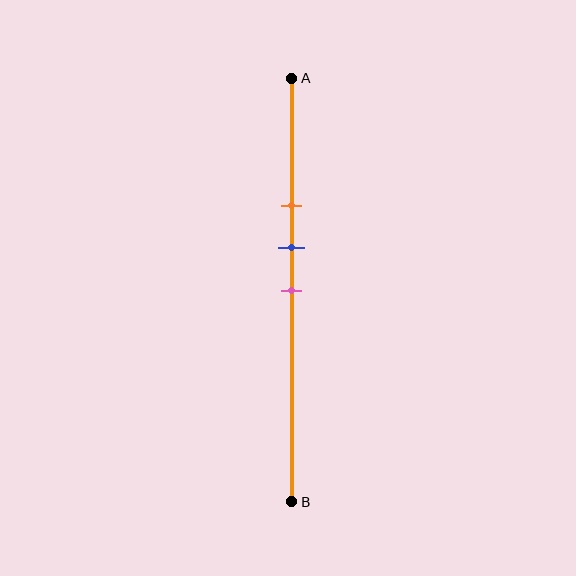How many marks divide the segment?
There are 3 marks dividing the segment.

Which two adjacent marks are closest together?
The blue and pink marks are the closest adjacent pair.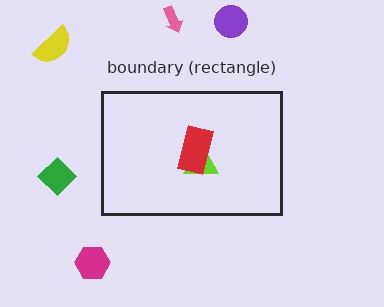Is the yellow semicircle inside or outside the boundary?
Outside.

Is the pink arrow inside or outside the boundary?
Outside.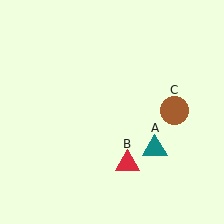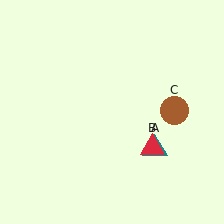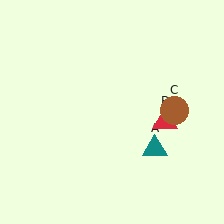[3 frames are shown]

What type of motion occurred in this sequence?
The red triangle (object B) rotated counterclockwise around the center of the scene.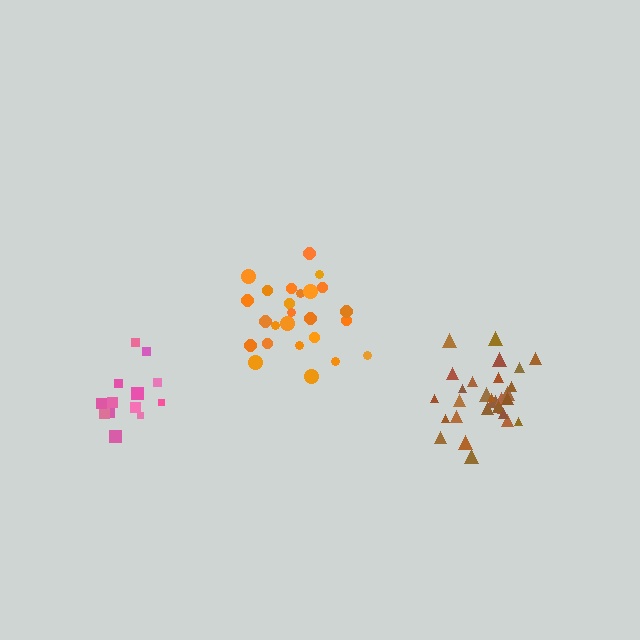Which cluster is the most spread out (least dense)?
Pink.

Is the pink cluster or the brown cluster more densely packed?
Brown.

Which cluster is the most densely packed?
Brown.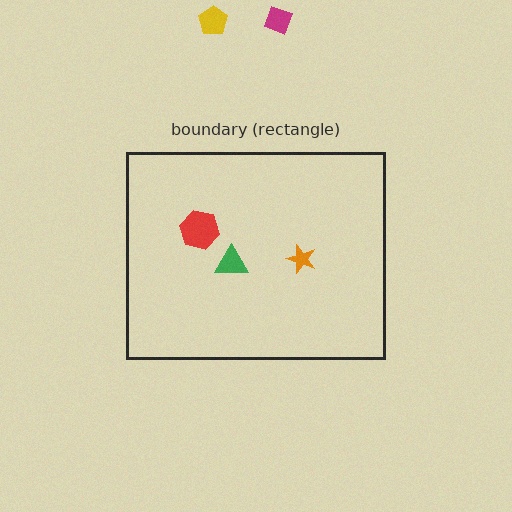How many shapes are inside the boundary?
3 inside, 2 outside.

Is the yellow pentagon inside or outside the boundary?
Outside.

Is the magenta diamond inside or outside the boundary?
Outside.